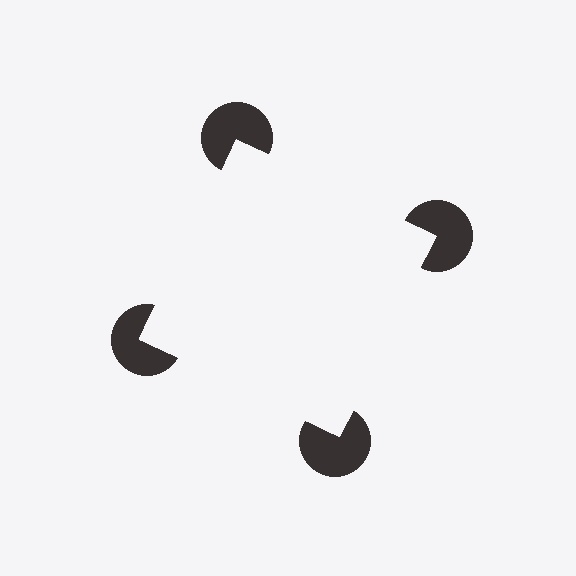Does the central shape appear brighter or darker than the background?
It typically appears slightly brighter than the background, even though no actual brightness change is drawn.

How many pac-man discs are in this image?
There are 4 — one at each vertex of the illusory square.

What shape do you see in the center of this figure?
An illusory square — its edges are inferred from the aligned wedge cuts in the pac-man discs, not physically drawn.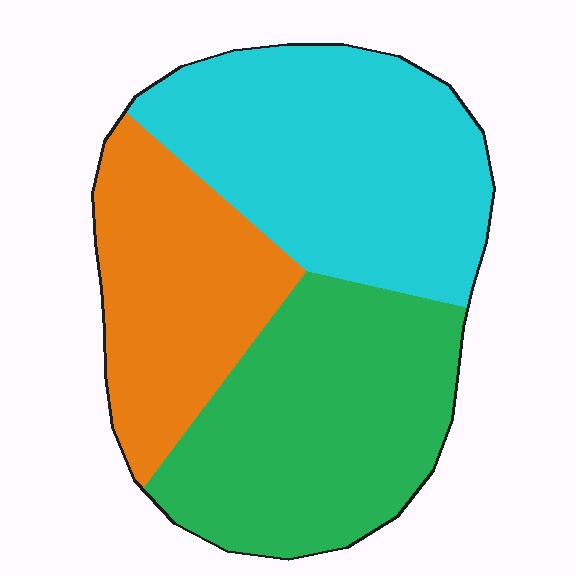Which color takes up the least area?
Orange, at roughly 25%.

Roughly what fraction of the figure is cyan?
Cyan takes up about three eighths (3/8) of the figure.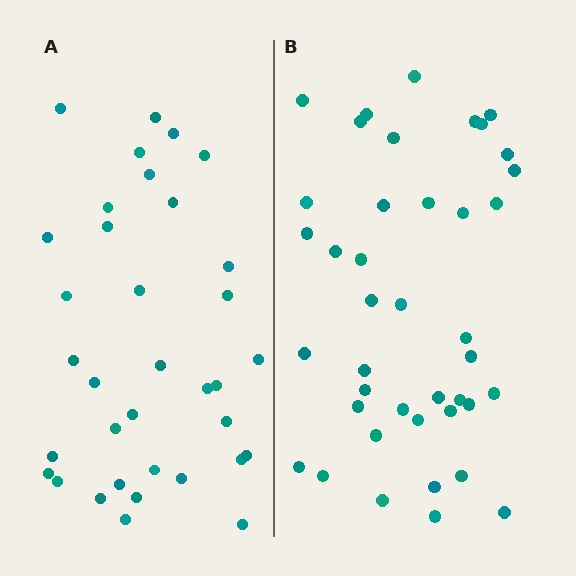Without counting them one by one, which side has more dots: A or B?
Region B (the right region) has more dots.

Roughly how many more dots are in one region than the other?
Region B has about 6 more dots than region A.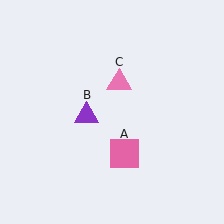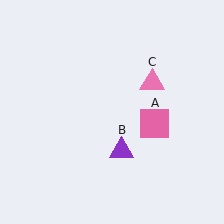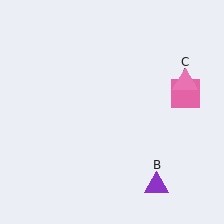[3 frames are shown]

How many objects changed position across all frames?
3 objects changed position: pink square (object A), purple triangle (object B), pink triangle (object C).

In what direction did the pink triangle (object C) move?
The pink triangle (object C) moved right.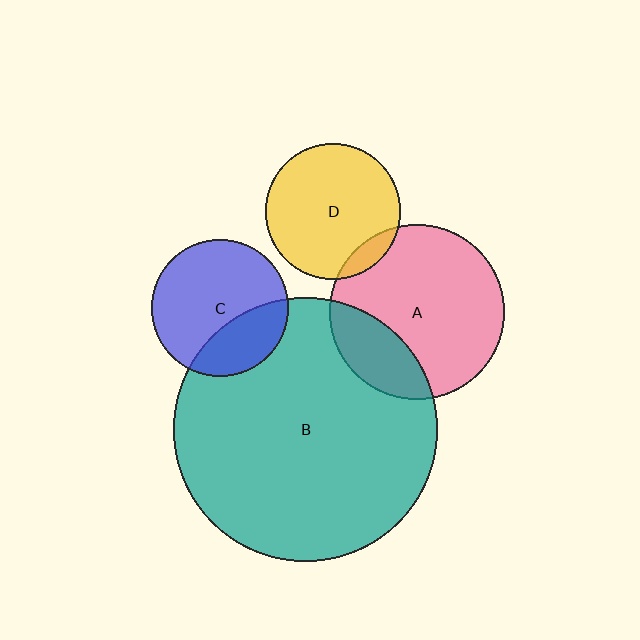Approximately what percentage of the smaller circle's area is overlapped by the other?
Approximately 25%.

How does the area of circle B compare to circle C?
Approximately 3.7 times.